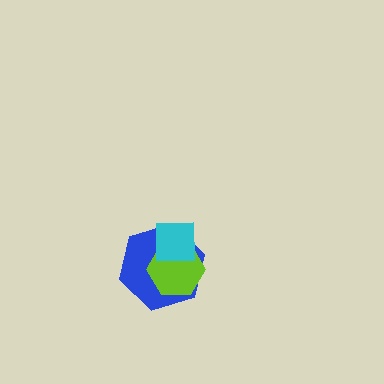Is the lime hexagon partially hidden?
Yes, it is partially covered by another shape.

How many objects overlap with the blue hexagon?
2 objects overlap with the blue hexagon.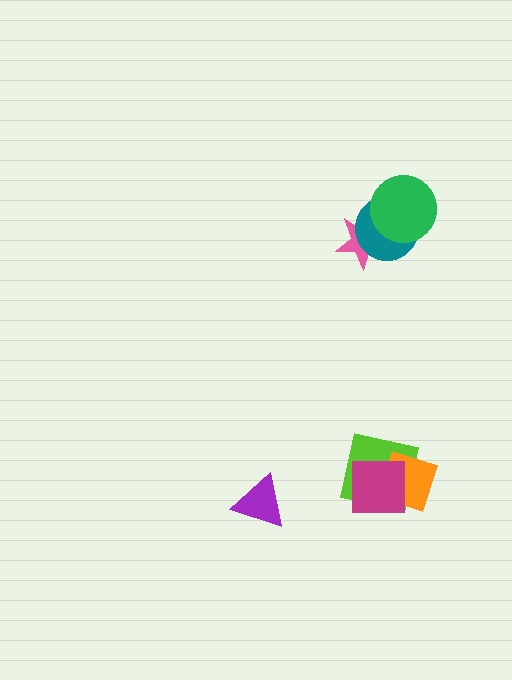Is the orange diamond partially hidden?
Yes, it is partially covered by another shape.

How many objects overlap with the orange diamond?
2 objects overlap with the orange diamond.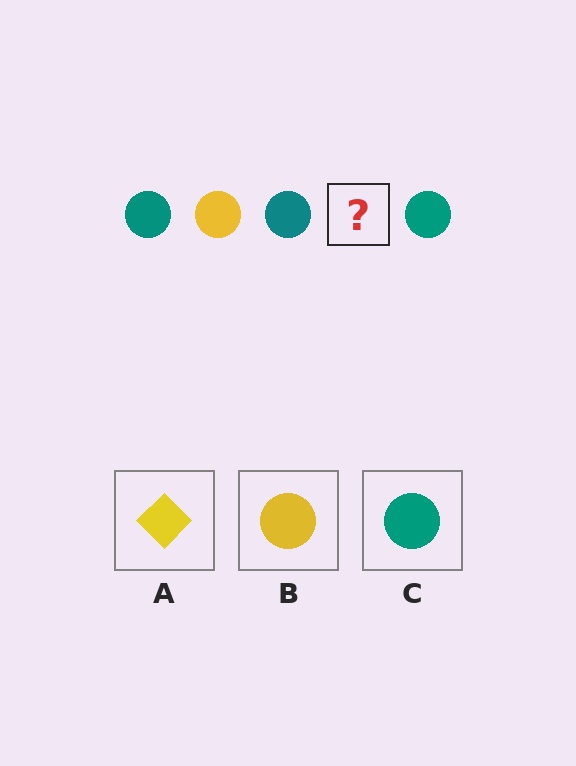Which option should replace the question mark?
Option B.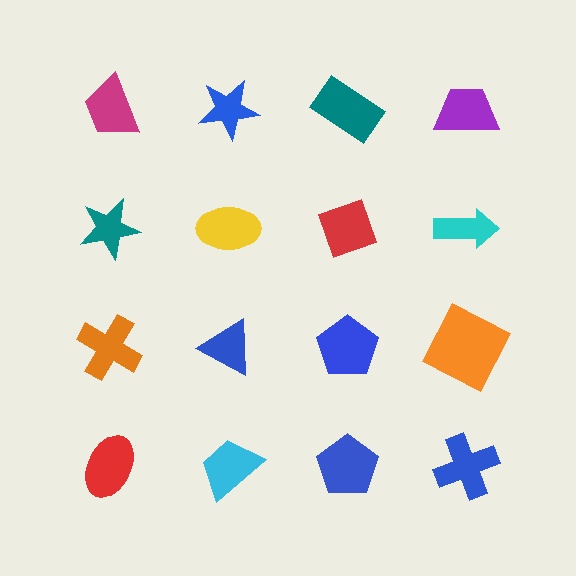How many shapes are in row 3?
4 shapes.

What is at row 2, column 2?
A yellow ellipse.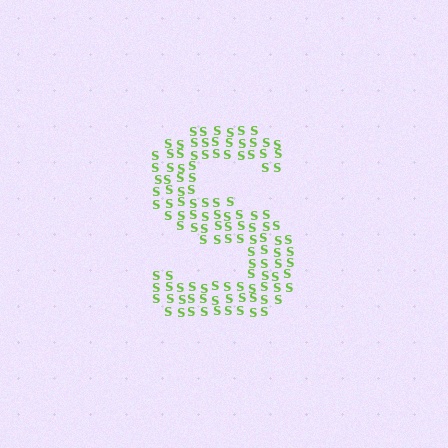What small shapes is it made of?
It is made of small letter S's.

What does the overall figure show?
The overall figure shows the letter S.